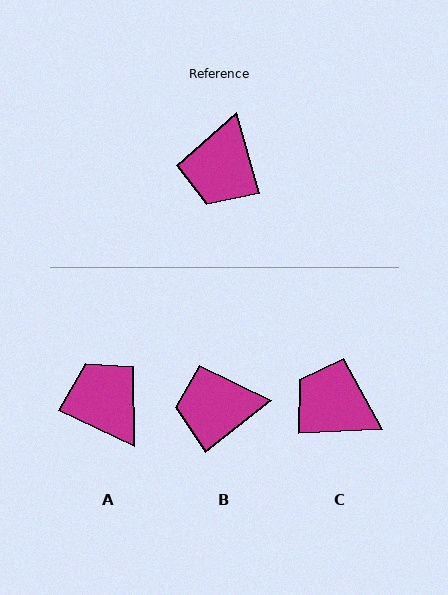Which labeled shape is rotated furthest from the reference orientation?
A, about 131 degrees away.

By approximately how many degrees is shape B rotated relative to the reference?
Approximately 67 degrees clockwise.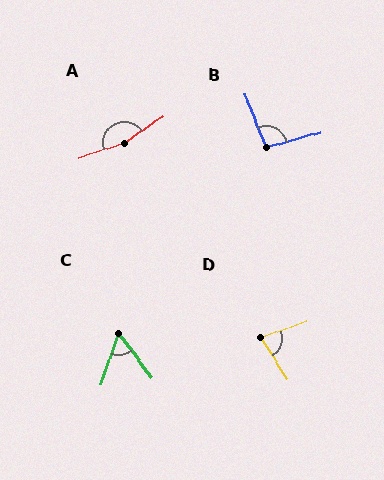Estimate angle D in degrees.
Approximately 76 degrees.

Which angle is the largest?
A, at approximately 164 degrees.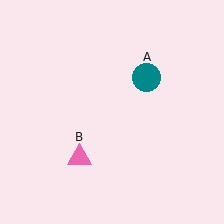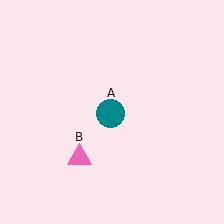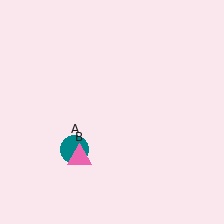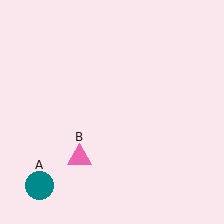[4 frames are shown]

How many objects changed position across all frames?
1 object changed position: teal circle (object A).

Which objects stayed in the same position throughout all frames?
Pink triangle (object B) remained stationary.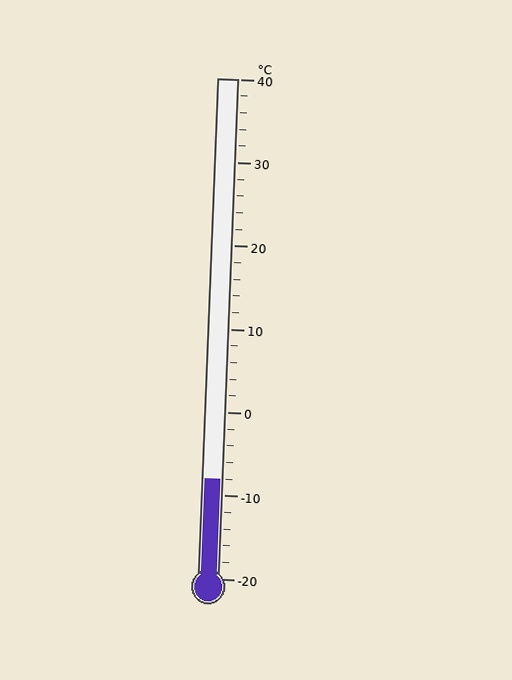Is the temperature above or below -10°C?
The temperature is above -10°C.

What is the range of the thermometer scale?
The thermometer scale ranges from -20°C to 40°C.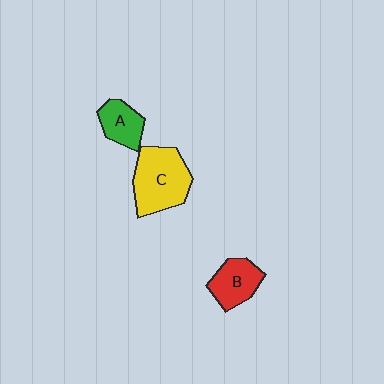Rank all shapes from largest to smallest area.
From largest to smallest: C (yellow), B (red), A (green).